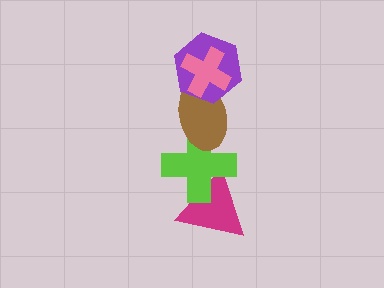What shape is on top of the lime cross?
The brown ellipse is on top of the lime cross.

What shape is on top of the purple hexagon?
The pink cross is on top of the purple hexagon.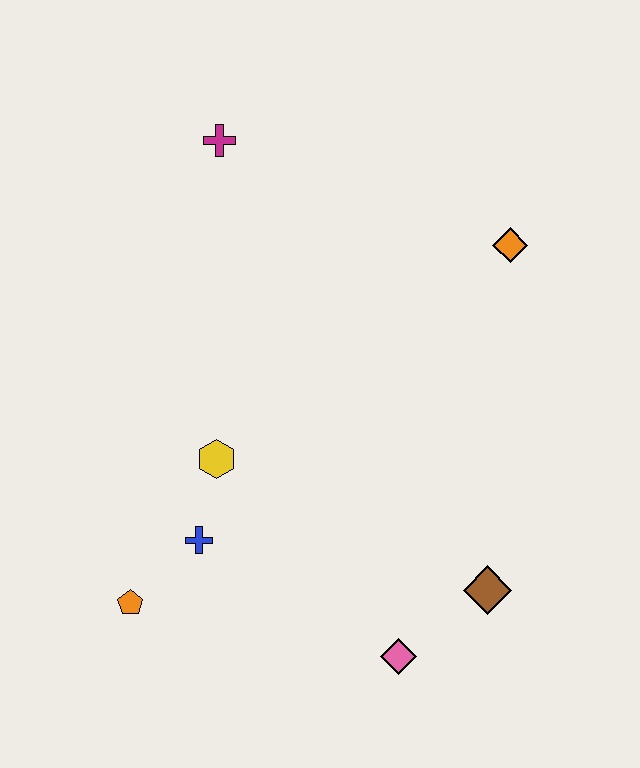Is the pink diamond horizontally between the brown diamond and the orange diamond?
No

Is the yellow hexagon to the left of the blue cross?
No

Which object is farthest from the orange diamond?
The orange pentagon is farthest from the orange diamond.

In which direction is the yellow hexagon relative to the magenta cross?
The yellow hexagon is below the magenta cross.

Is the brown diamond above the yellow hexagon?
No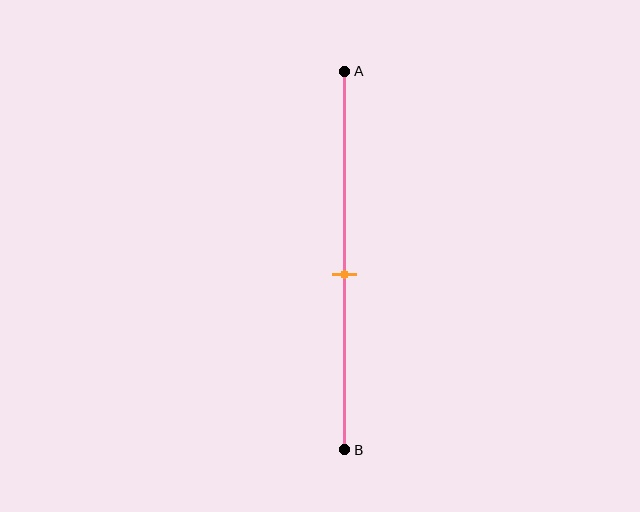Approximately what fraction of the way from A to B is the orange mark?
The orange mark is approximately 55% of the way from A to B.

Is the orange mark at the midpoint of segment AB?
No, the mark is at about 55% from A, not at the 50% midpoint.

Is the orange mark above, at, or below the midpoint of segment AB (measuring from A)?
The orange mark is below the midpoint of segment AB.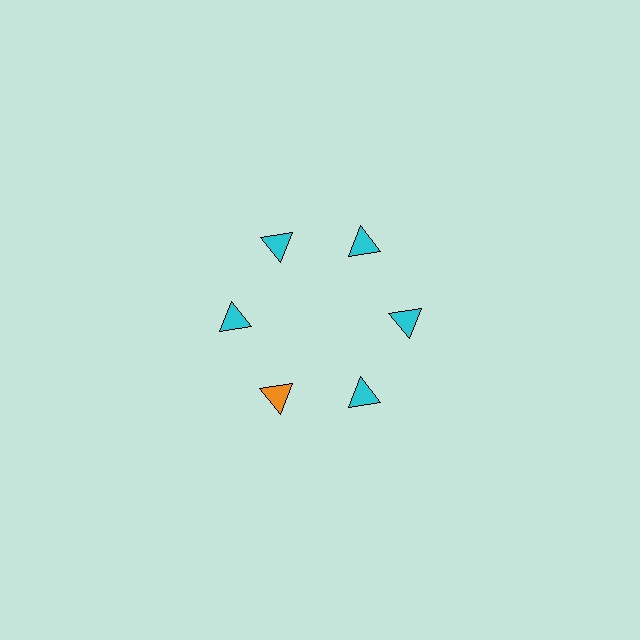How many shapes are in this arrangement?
There are 6 shapes arranged in a ring pattern.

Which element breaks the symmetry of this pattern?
The orange triangle at roughly the 7 o'clock position breaks the symmetry. All other shapes are cyan triangles.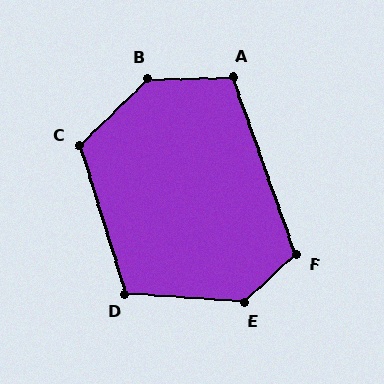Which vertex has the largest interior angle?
B, at approximately 136 degrees.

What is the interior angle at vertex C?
Approximately 117 degrees (obtuse).